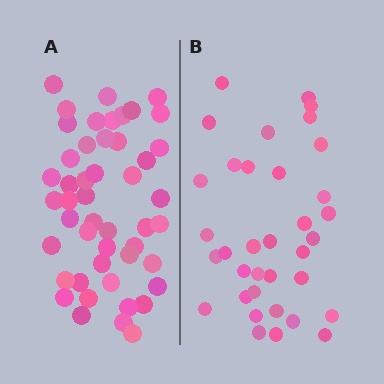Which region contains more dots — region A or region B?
Region A (the left region) has more dots.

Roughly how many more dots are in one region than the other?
Region A has approximately 15 more dots than region B.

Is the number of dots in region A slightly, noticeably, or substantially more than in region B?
Region A has noticeably more, but not dramatically so. The ratio is roughly 1.4 to 1.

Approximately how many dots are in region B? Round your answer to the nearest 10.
About 40 dots. (The exact count is 35, which rounds to 40.)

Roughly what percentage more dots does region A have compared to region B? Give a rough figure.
About 35% more.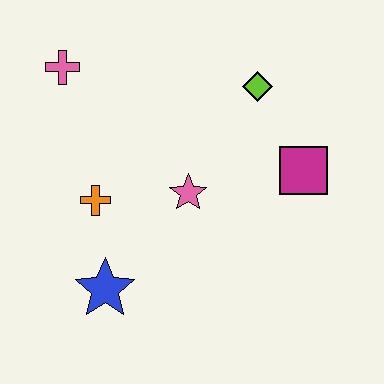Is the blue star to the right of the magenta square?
No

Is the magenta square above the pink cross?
No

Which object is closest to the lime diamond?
The magenta square is closest to the lime diamond.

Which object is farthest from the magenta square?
The pink cross is farthest from the magenta square.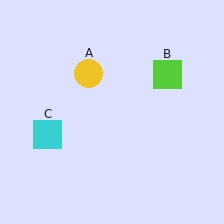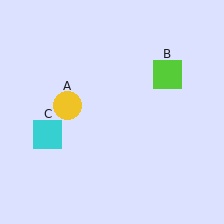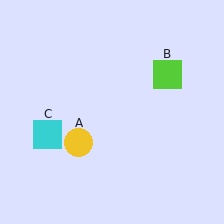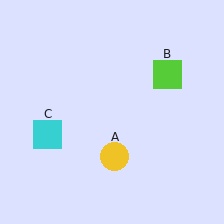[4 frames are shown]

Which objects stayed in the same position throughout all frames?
Lime square (object B) and cyan square (object C) remained stationary.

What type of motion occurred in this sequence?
The yellow circle (object A) rotated counterclockwise around the center of the scene.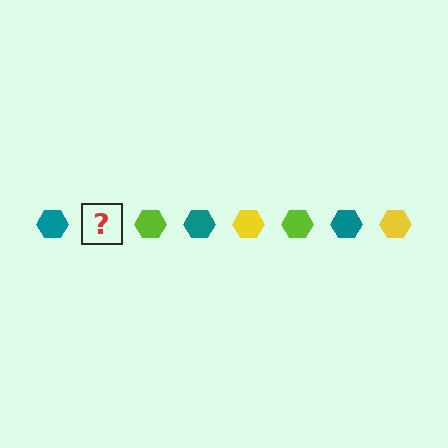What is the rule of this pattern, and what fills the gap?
The rule is that the pattern cycles through teal, yellow, lime hexagons. The gap should be filled with a yellow hexagon.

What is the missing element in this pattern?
The missing element is a yellow hexagon.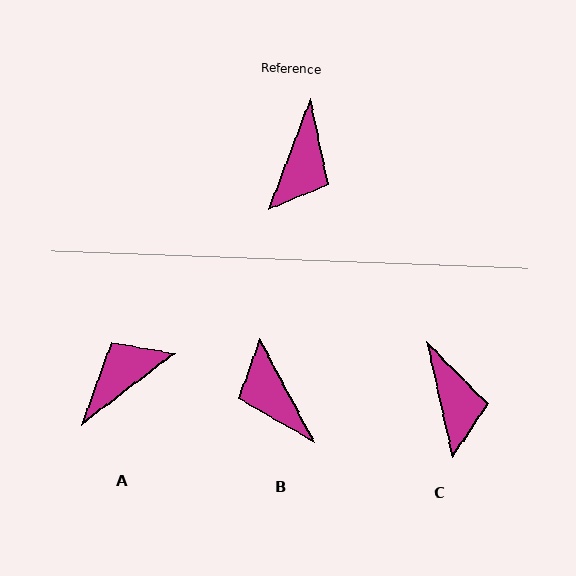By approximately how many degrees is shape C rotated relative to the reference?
Approximately 33 degrees counter-clockwise.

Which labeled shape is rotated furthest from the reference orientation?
A, about 148 degrees away.